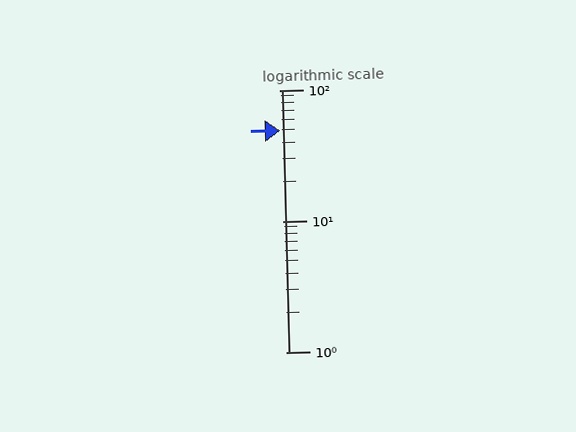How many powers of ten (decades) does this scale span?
The scale spans 2 decades, from 1 to 100.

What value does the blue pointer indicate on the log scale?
The pointer indicates approximately 49.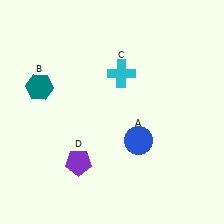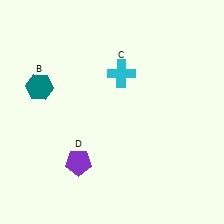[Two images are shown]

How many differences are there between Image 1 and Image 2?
There is 1 difference between the two images.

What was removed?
The blue circle (A) was removed in Image 2.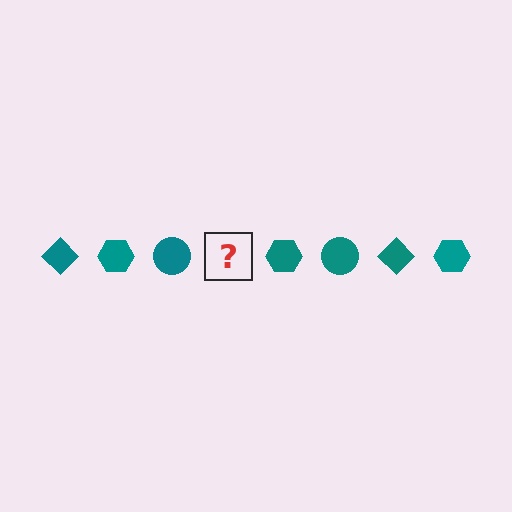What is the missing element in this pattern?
The missing element is a teal diamond.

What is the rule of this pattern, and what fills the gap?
The rule is that the pattern cycles through diamond, hexagon, circle shapes in teal. The gap should be filled with a teal diamond.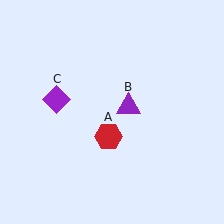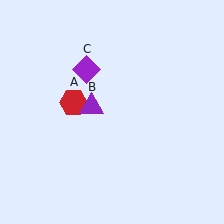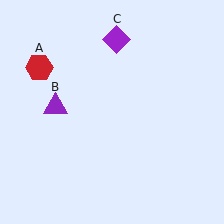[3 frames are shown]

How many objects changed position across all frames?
3 objects changed position: red hexagon (object A), purple triangle (object B), purple diamond (object C).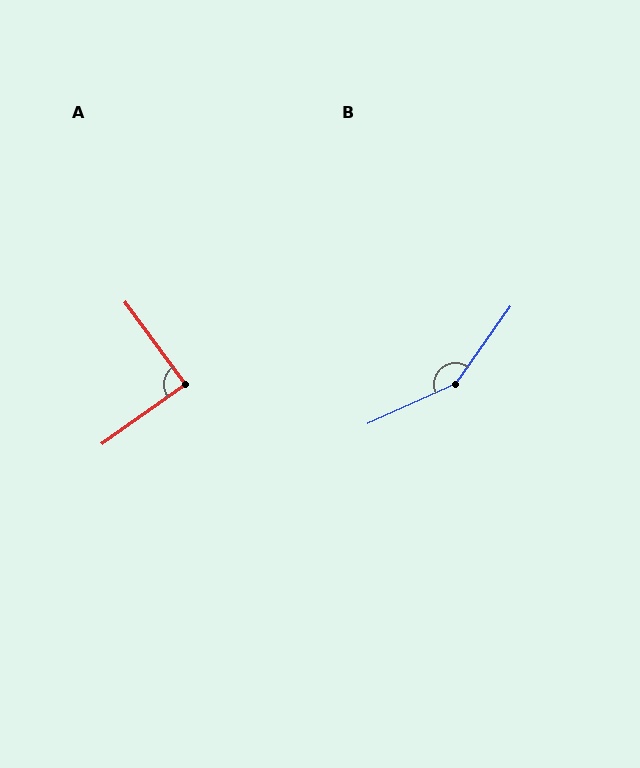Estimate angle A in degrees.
Approximately 89 degrees.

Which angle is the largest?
B, at approximately 150 degrees.